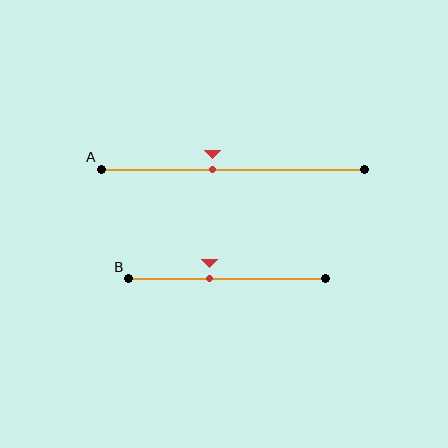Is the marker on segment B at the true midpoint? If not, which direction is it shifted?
No, the marker on segment B is shifted to the left by about 9% of the segment length.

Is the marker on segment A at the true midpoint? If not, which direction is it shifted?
No, the marker on segment A is shifted to the left by about 8% of the segment length.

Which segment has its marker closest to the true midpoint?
Segment A has its marker closest to the true midpoint.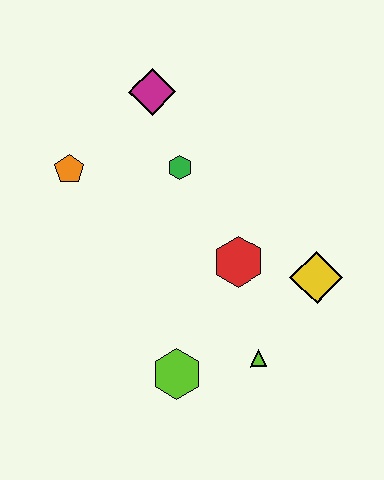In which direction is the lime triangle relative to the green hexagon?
The lime triangle is below the green hexagon.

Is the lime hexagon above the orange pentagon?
No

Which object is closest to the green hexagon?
The magenta diamond is closest to the green hexagon.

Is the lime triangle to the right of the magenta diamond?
Yes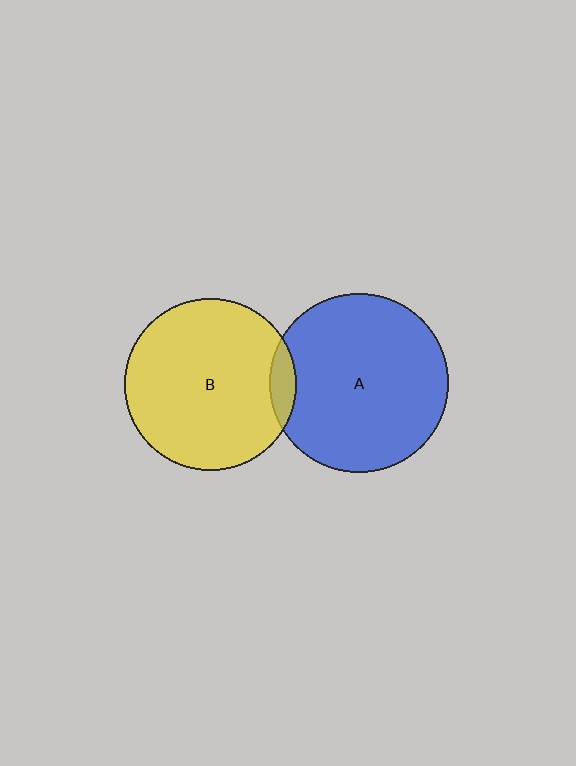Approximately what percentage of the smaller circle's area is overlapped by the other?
Approximately 5%.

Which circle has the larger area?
Circle A (blue).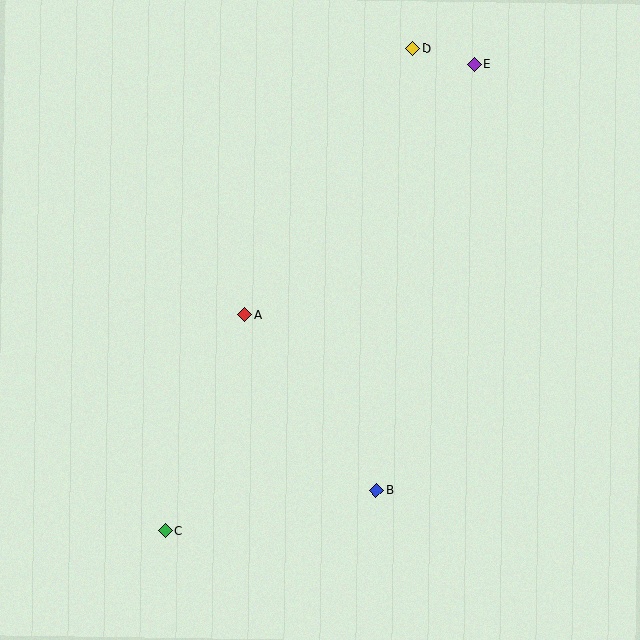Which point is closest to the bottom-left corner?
Point C is closest to the bottom-left corner.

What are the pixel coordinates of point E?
Point E is at (474, 64).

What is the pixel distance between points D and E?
The distance between D and E is 63 pixels.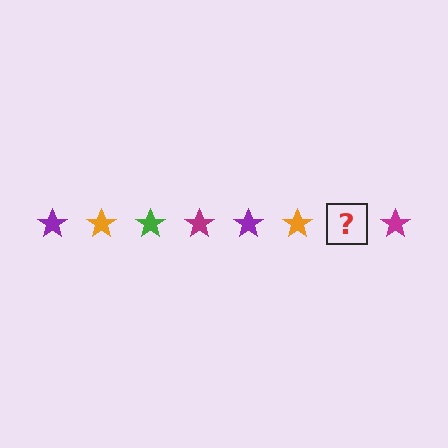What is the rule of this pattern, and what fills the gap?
The rule is that the pattern cycles through purple, orange, green, magenta stars. The gap should be filled with a green star.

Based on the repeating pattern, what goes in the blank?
The blank should be a green star.